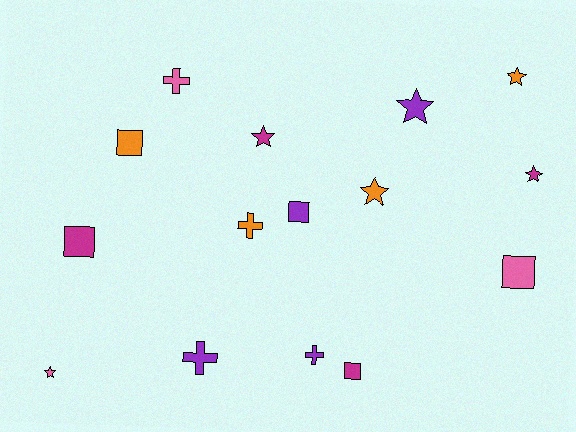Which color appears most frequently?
Orange, with 4 objects.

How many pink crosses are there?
There is 1 pink cross.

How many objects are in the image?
There are 15 objects.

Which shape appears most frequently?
Star, with 6 objects.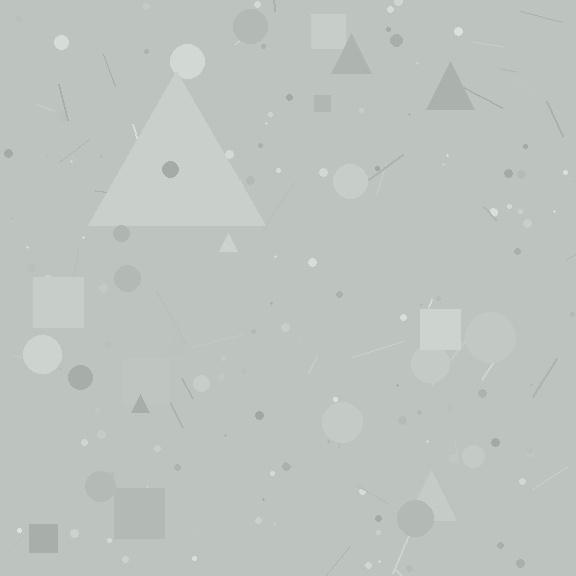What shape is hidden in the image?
A triangle is hidden in the image.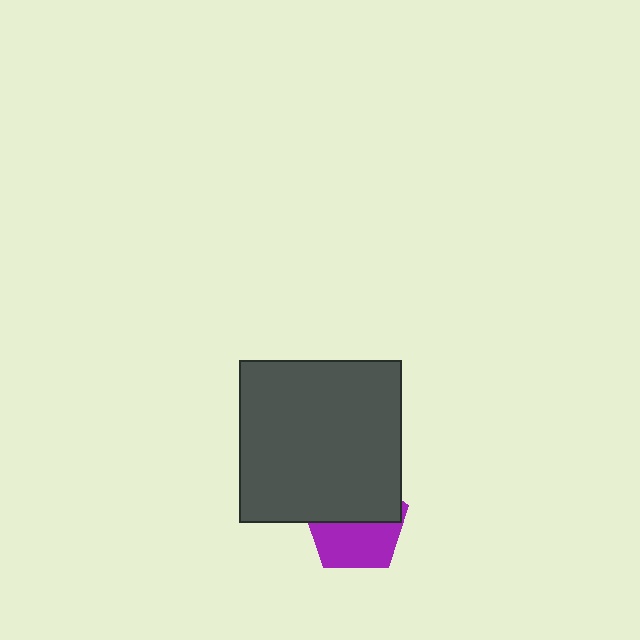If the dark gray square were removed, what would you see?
You would see the complete purple pentagon.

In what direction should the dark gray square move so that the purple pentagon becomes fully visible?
The dark gray square should move up. That is the shortest direction to clear the overlap and leave the purple pentagon fully visible.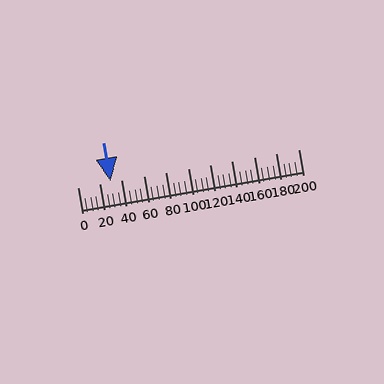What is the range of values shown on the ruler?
The ruler shows values from 0 to 200.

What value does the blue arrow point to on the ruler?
The blue arrow points to approximately 30.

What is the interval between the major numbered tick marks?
The major tick marks are spaced 20 units apart.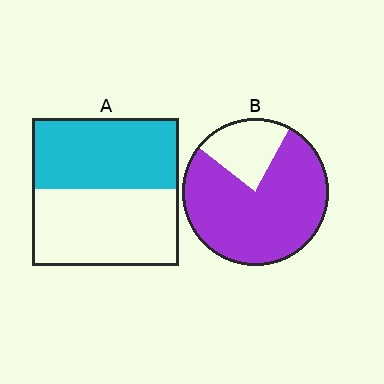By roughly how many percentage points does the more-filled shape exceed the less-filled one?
By roughly 30 percentage points (B over A).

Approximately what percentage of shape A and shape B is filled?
A is approximately 50% and B is approximately 80%.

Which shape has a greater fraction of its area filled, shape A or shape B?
Shape B.